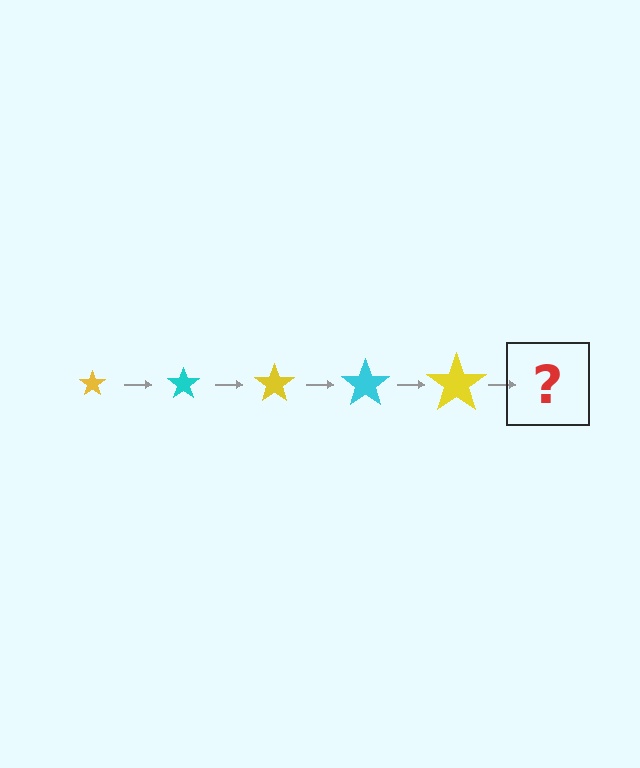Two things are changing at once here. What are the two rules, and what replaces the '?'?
The two rules are that the star grows larger each step and the color cycles through yellow and cyan. The '?' should be a cyan star, larger than the previous one.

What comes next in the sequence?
The next element should be a cyan star, larger than the previous one.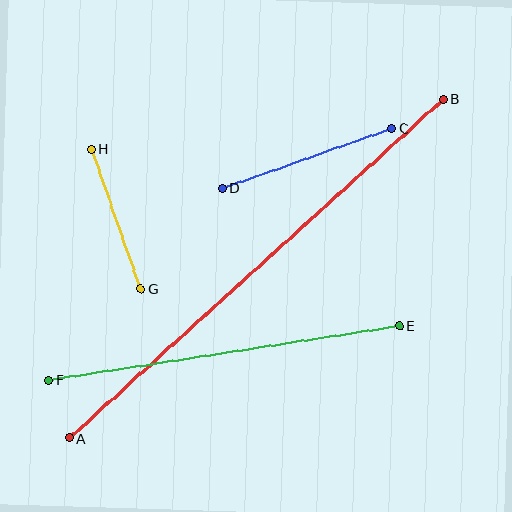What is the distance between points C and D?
The distance is approximately 180 pixels.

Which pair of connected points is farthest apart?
Points A and B are farthest apart.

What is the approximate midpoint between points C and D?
The midpoint is at approximately (307, 158) pixels.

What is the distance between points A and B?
The distance is approximately 505 pixels.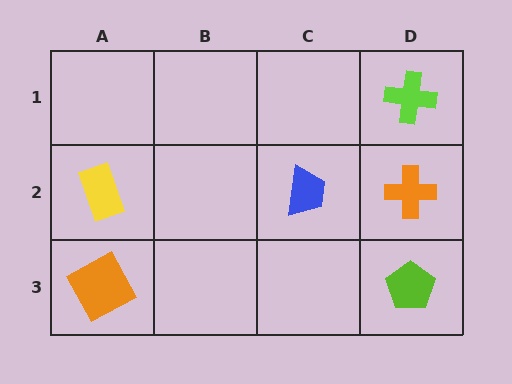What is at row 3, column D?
A lime pentagon.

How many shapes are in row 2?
3 shapes.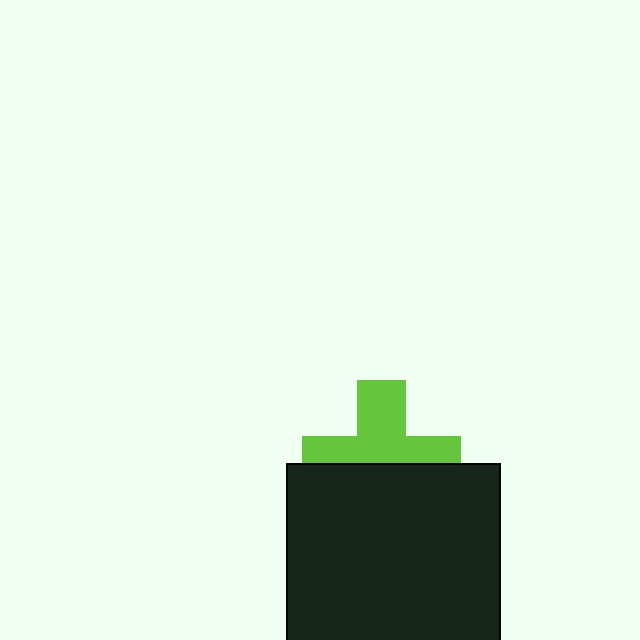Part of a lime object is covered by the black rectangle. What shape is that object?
It is a cross.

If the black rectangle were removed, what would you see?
You would see the complete lime cross.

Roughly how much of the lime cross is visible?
About half of it is visible (roughly 55%).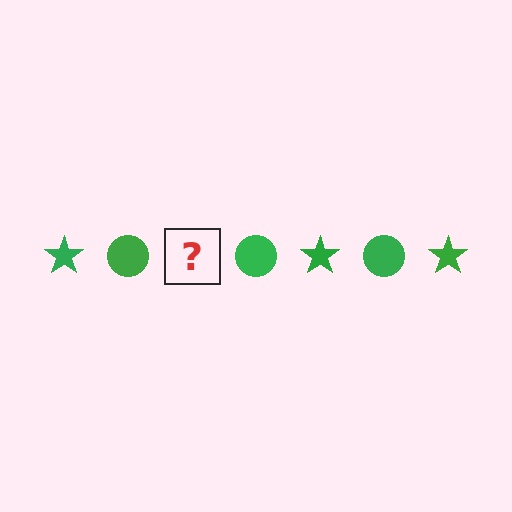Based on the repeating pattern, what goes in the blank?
The blank should be a green star.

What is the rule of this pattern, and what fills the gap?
The rule is that the pattern cycles through star, circle shapes in green. The gap should be filled with a green star.